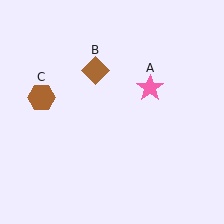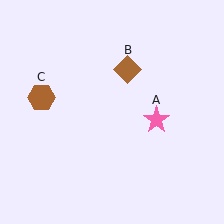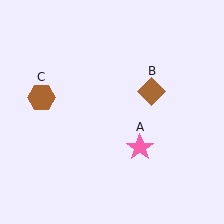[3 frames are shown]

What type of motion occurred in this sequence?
The pink star (object A), brown diamond (object B) rotated clockwise around the center of the scene.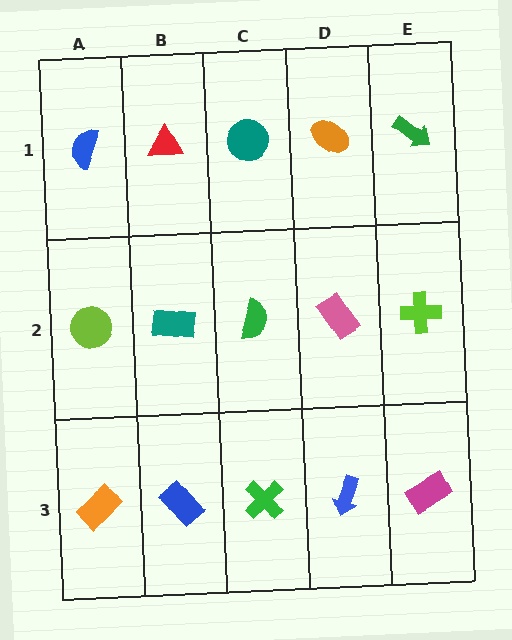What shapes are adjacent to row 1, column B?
A teal rectangle (row 2, column B), a blue semicircle (row 1, column A), a teal circle (row 1, column C).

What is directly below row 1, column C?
A green semicircle.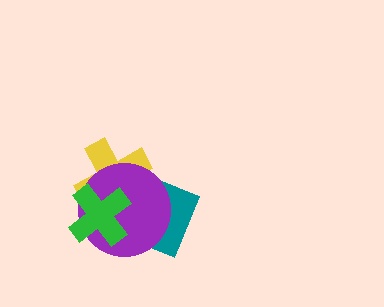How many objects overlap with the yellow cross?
3 objects overlap with the yellow cross.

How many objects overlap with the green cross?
3 objects overlap with the green cross.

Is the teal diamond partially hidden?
Yes, it is partially covered by another shape.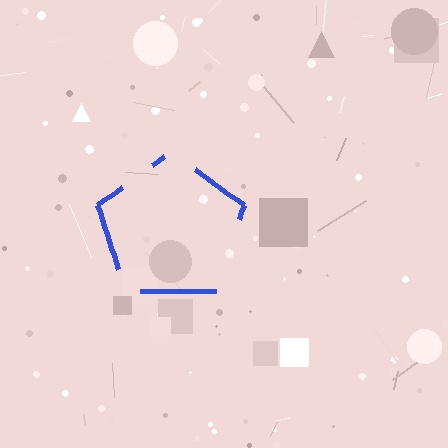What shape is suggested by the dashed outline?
The dashed outline suggests a pentagon.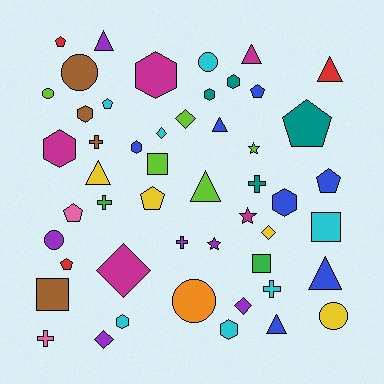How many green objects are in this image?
There are 2 green objects.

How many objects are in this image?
There are 50 objects.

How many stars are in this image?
There are 3 stars.